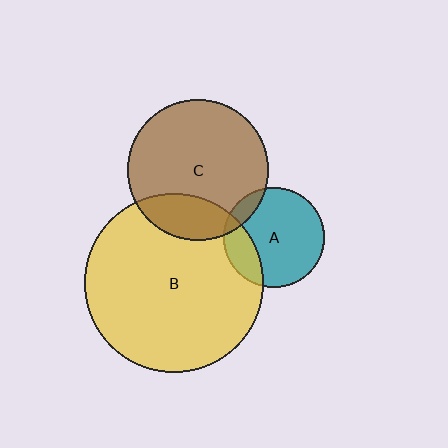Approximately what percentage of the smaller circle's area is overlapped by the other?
Approximately 20%.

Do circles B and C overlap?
Yes.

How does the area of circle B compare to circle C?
Approximately 1.6 times.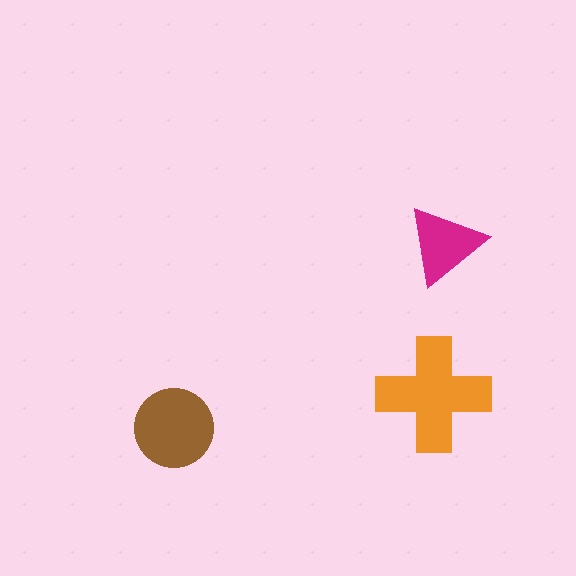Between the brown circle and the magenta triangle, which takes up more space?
The brown circle.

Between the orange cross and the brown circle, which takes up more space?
The orange cross.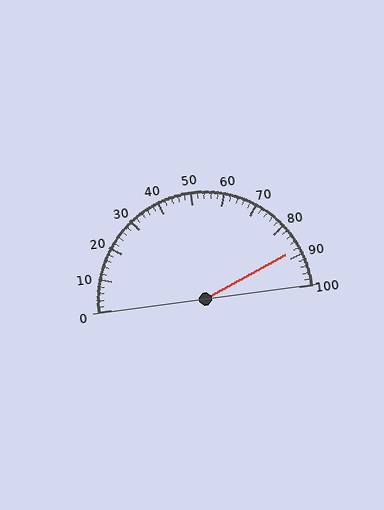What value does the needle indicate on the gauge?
The needle indicates approximately 88.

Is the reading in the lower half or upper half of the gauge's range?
The reading is in the upper half of the range (0 to 100).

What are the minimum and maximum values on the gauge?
The gauge ranges from 0 to 100.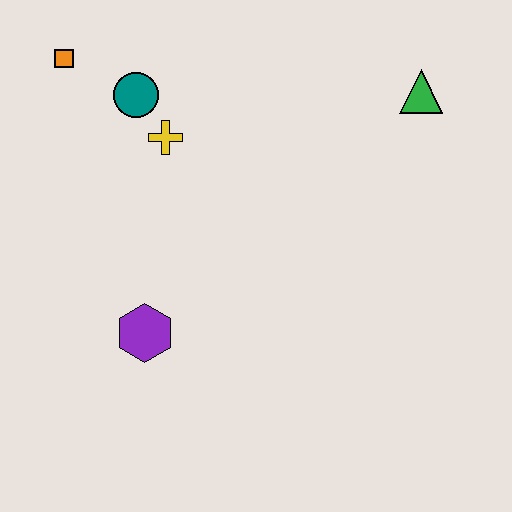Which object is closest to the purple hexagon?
The yellow cross is closest to the purple hexagon.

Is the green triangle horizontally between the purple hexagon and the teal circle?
No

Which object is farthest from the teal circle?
The green triangle is farthest from the teal circle.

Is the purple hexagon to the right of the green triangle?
No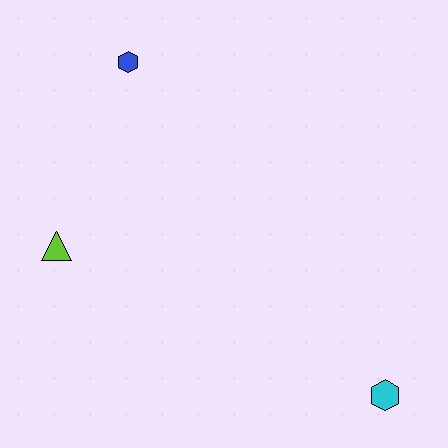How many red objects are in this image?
There are no red objects.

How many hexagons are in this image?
There are 2 hexagons.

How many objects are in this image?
There are 3 objects.